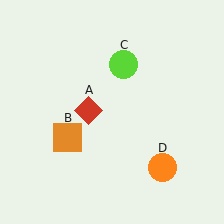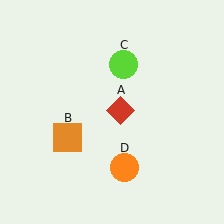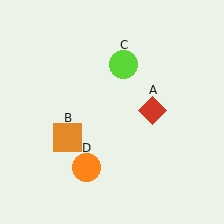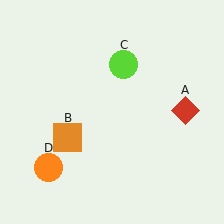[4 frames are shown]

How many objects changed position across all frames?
2 objects changed position: red diamond (object A), orange circle (object D).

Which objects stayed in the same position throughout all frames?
Orange square (object B) and lime circle (object C) remained stationary.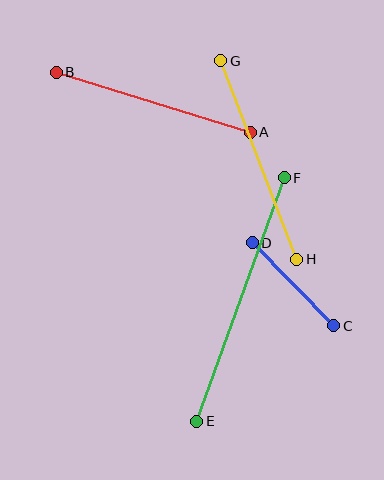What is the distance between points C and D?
The distance is approximately 116 pixels.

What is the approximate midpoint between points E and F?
The midpoint is at approximately (240, 299) pixels.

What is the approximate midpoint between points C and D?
The midpoint is at approximately (293, 284) pixels.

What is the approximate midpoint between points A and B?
The midpoint is at approximately (153, 102) pixels.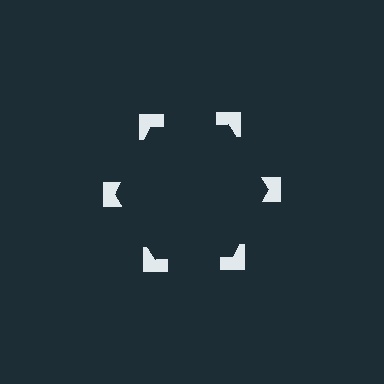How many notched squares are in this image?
There are 6 — one at each vertex of the illusory hexagon.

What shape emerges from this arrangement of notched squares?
An illusory hexagon — its edges are inferred from the aligned wedge cuts in the notched squares, not physically drawn.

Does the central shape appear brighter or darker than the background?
It typically appears slightly darker than the background, even though no actual brightness change is drawn.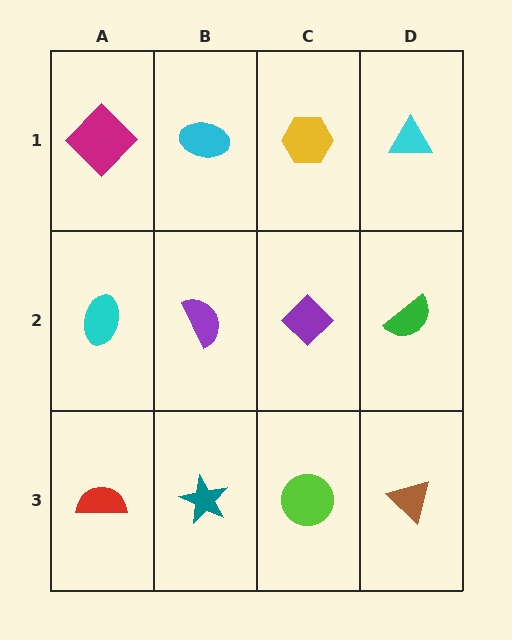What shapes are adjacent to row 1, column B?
A purple semicircle (row 2, column B), a magenta diamond (row 1, column A), a yellow hexagon (row 1, column C).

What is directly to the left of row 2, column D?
A purple diamond.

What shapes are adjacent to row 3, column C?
A purple diamond (row 2, column C), a teal star (row 3, column B), a brown triangle (row 3, column D).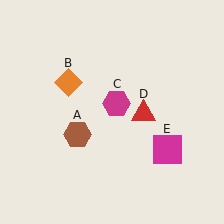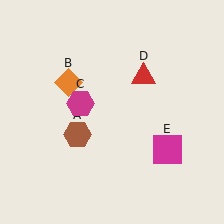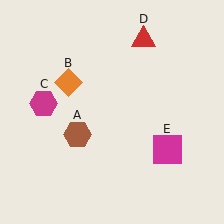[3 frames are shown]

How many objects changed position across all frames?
2 objects changed position: magenta hexagon (object C), red triangle (object D).